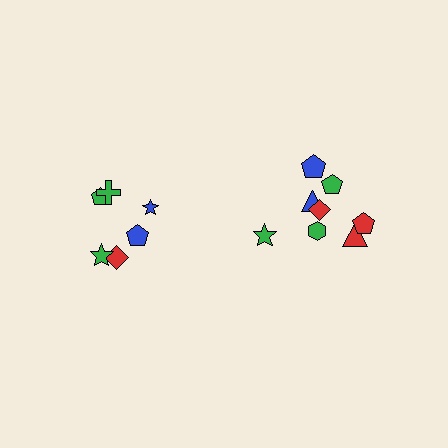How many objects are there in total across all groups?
There are 14 objects.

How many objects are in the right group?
There are 8 objects.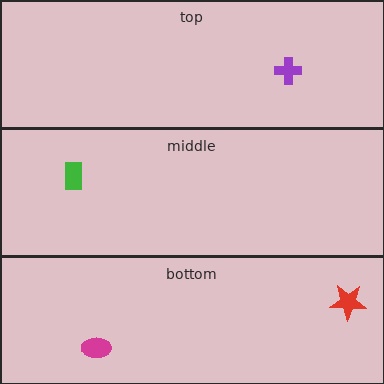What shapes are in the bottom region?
The red star, the magenta ellipse.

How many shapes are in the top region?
1.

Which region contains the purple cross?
The top region.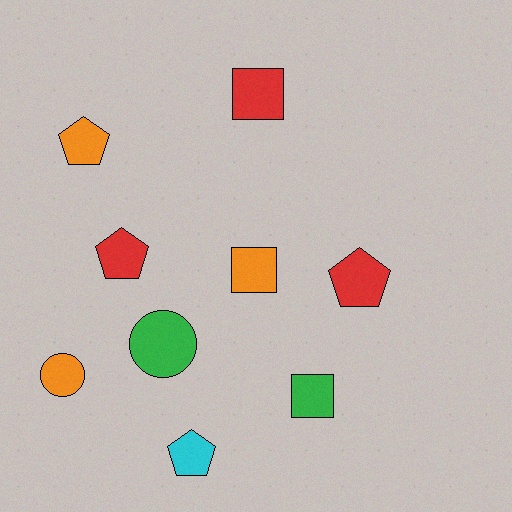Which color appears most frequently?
Orange, with 3 objects.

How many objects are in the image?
There are 9 objects.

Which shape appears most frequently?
Pentagon, with 4 objects.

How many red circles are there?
There are no red circles.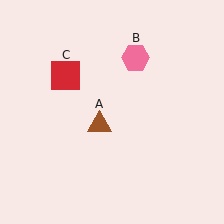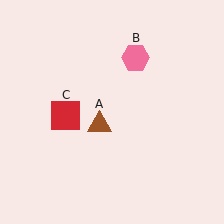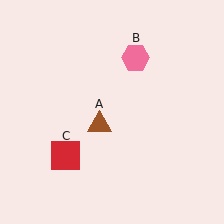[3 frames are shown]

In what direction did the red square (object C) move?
The red square (object C) moved down.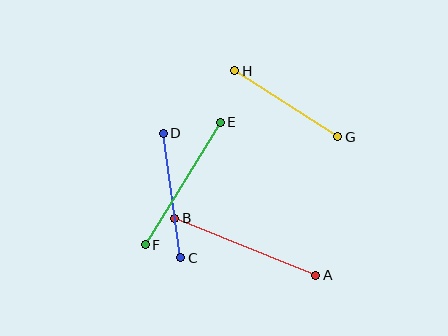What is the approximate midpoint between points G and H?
The midpoint is at approximately (286, 104) pixels.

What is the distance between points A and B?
The distance is approximately 152 pixels.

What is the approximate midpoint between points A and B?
The midpoint is at approximately (245, 247) pixels.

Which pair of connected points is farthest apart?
Points A and B are farthest apart.